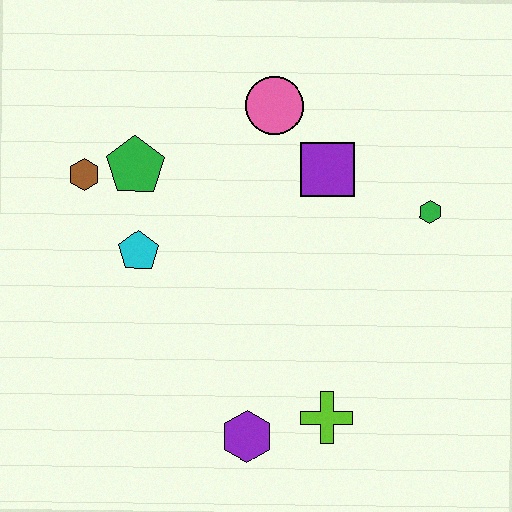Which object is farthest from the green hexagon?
The brown hexagon is farthest from the green hexagon.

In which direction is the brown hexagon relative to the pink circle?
The brown hexagon is to the left of the pink circle.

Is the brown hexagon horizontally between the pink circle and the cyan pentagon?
No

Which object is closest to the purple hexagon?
The lime cross is closest to the purple hexagon.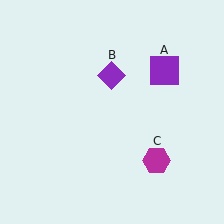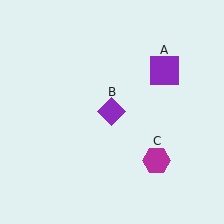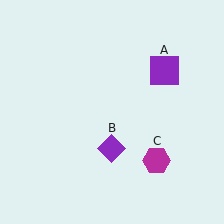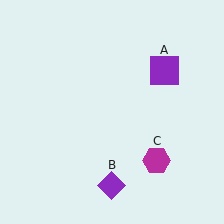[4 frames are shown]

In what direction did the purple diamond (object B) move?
The purple diamond (object B) moved down.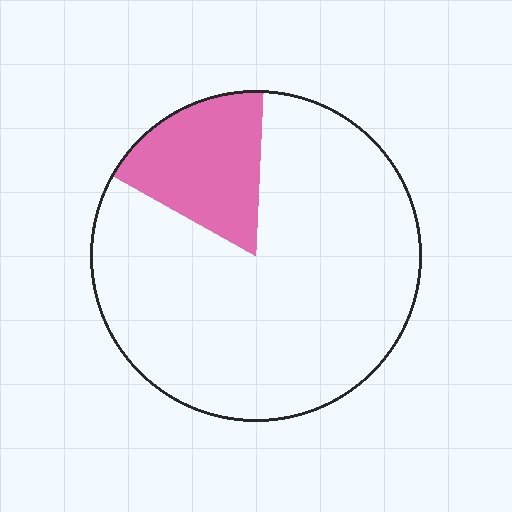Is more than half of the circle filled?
No.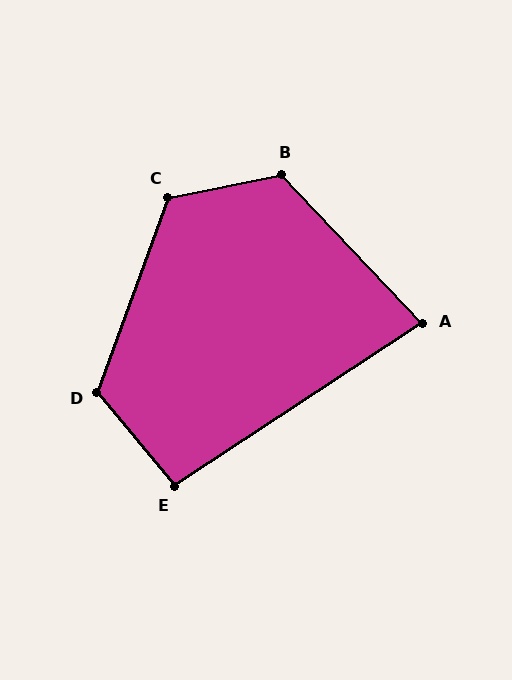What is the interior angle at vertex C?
Approximately 121 degrees (obtuse).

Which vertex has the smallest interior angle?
A, at approximately 80 degrees.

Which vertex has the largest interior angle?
B, at approximately 122 degrees.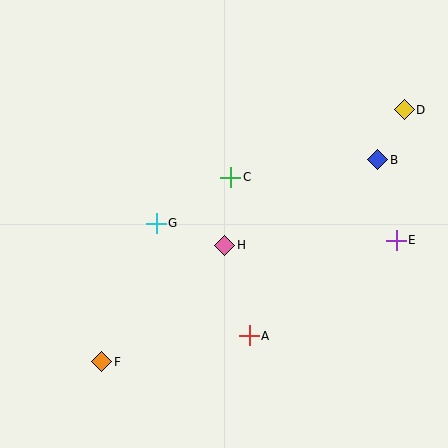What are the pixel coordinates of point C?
Point C is at (231, 177).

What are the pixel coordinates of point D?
Point D is at (404, 110).